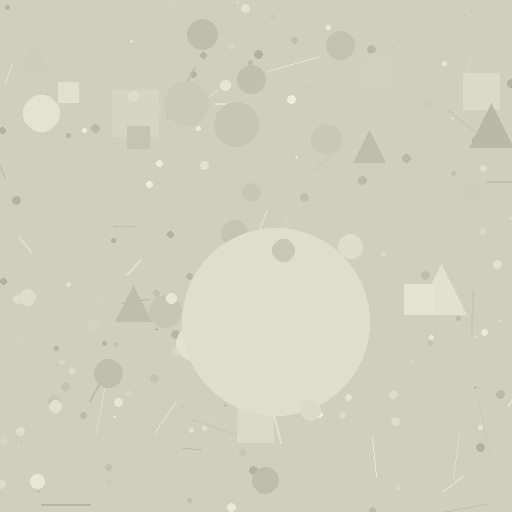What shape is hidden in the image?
A circle is hidden in the image.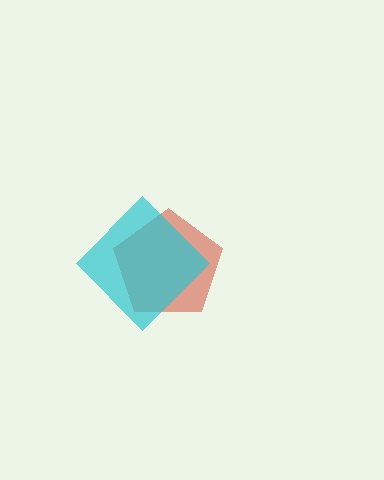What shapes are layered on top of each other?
The layered shapes are: a red pentagon, a cyan diamond.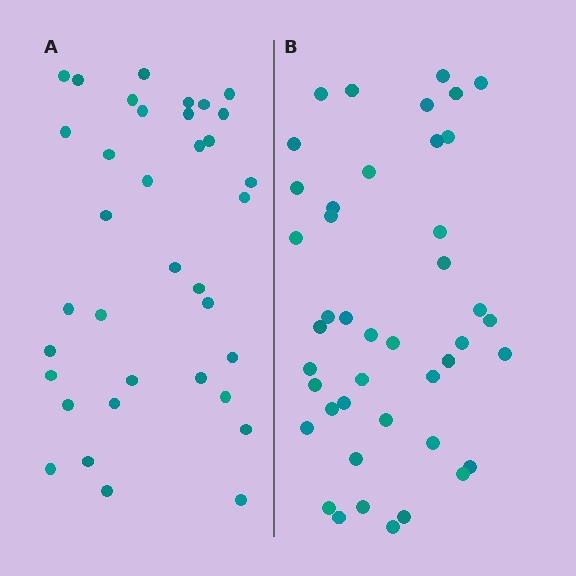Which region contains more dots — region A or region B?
Region B (the right region) has more dots.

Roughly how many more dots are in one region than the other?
Region B has roughly 8 or so more dots than region A.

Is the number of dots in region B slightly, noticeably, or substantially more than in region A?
Region B has only slightly more — the two regions are fairly close. The ratio is roughly 1.2 to 1.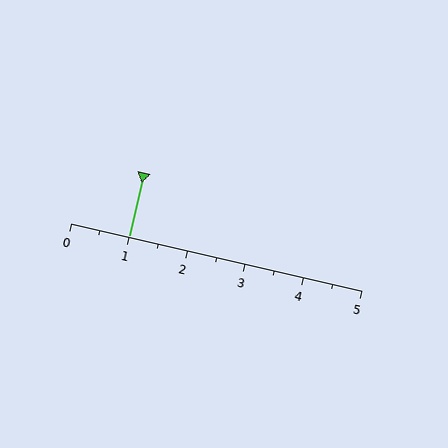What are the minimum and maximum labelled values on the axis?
The axis runs from 0 to 5.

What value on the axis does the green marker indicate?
The marker indicates approximately 1.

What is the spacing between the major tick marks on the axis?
The major ticks are spaced 1 apart.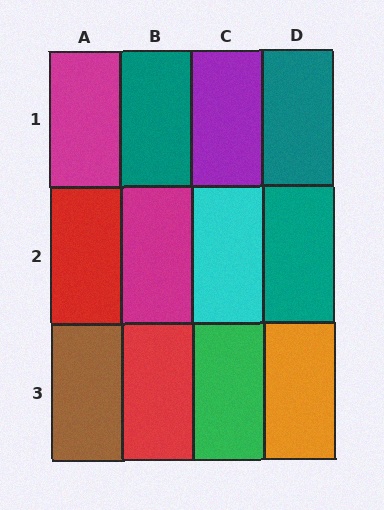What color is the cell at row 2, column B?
Magenta.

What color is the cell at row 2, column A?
Red.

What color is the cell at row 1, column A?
Magenta.